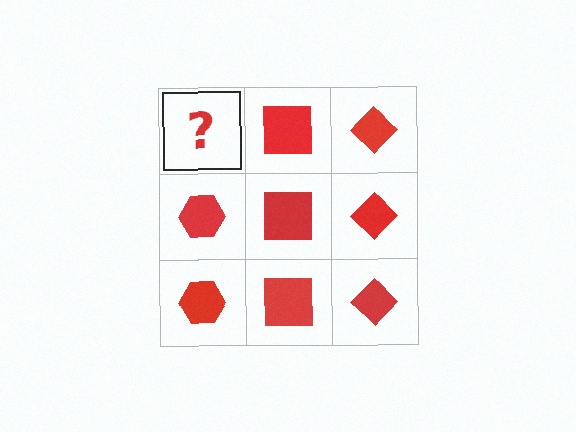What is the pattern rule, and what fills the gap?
The rule is that each column has a consistent shape. The gap should be filled with a red hexagon.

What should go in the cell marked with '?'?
The missing cell should contain a red hexagon.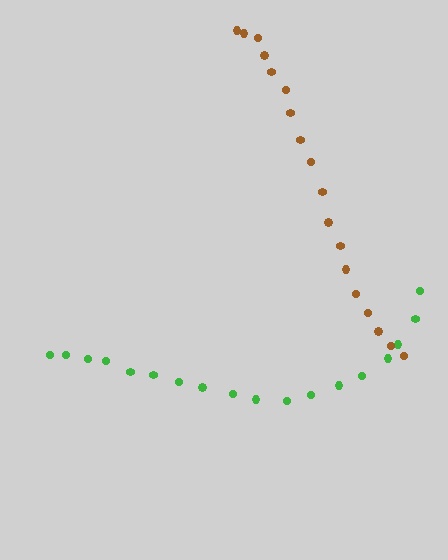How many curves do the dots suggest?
There are 2 distinct paths.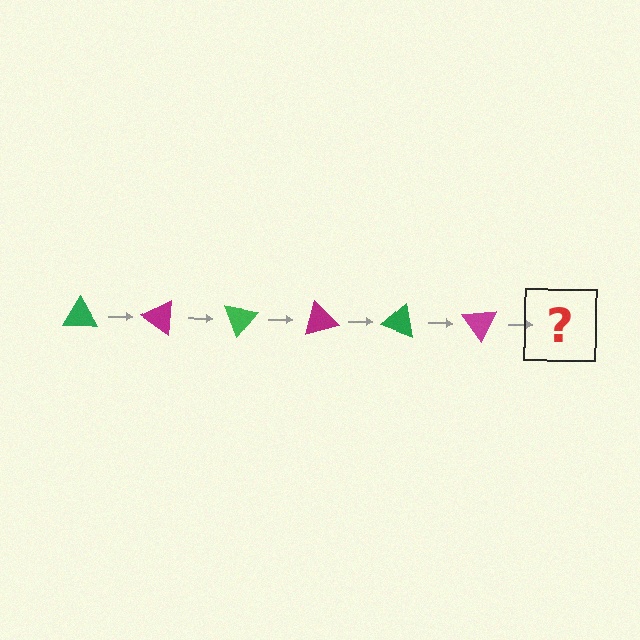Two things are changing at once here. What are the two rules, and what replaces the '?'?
The two rules are that it rotates 35 degrees each step and the color cycles through green and magenta. The '?' should be a green triangle, rotated 210 degrees from the start.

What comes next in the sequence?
The next element should be a green triangle, rotated 210 degrees from the start.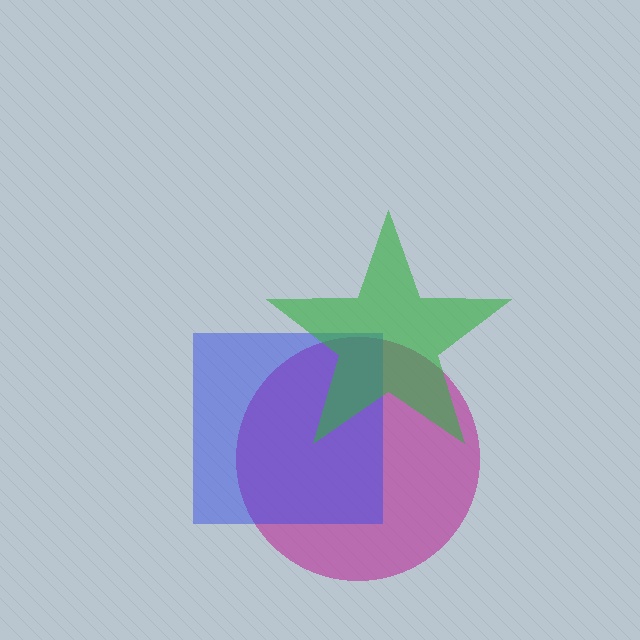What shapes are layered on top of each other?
The layered shapes are: a magenta circle, a blue square, a green star.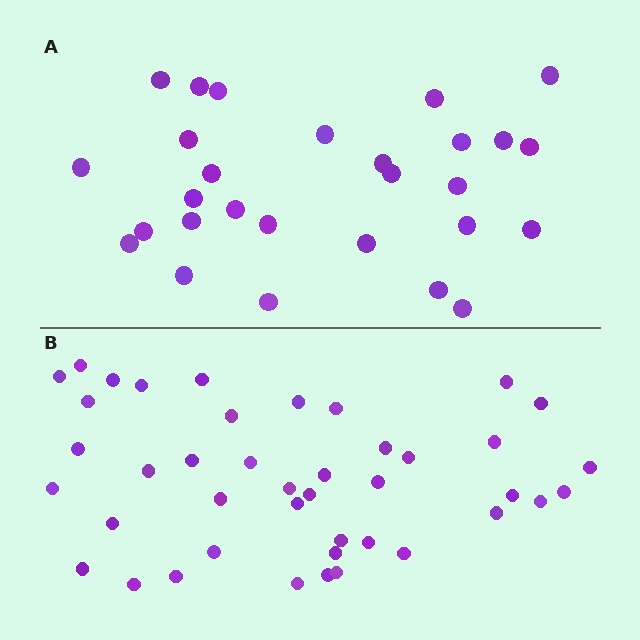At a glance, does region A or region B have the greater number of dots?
Region B (the bottom region) has more dots.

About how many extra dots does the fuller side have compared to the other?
Region B has approximately 15 more dots than region A.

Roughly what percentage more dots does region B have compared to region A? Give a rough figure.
About 50% more.